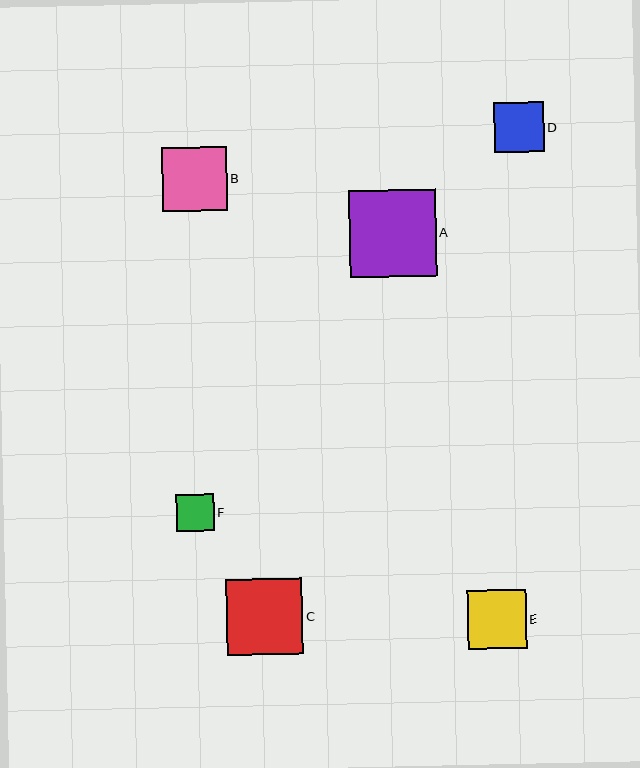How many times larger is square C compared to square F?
Square C is approximately 2.0 times the size of square F.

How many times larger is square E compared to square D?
Square E is approximately 1.2 times the size of square D.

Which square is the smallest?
Square F is the smallest with a size of approximately 37 pixels.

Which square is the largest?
Square A is the largest with a size of approximately 87 pixels.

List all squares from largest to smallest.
From largest to smallest: A, C, B, E, D, F.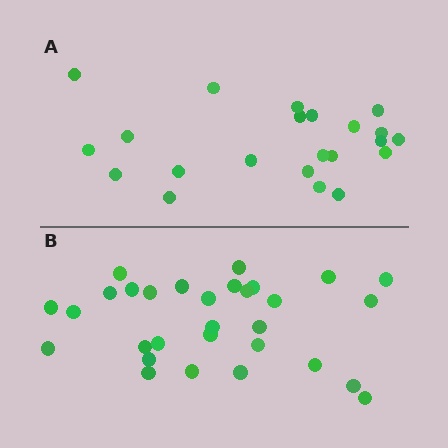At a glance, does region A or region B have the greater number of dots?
Region B (the bottom region) has more dots.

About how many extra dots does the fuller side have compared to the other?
Region B has roughly 8 or so more dots than region A.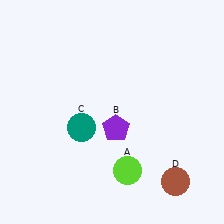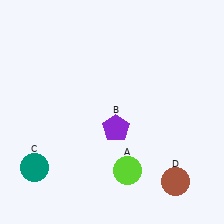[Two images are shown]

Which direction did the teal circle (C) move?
The teal circle (C) moved left.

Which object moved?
The teal circle (C) moved left.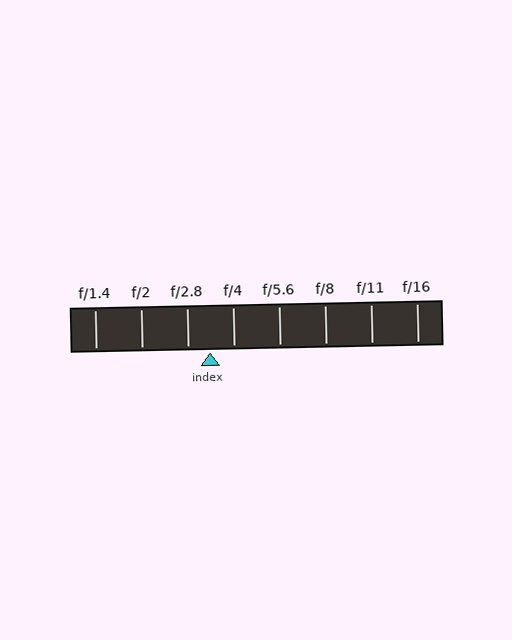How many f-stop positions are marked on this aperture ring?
There are 8 f-stop positions marked.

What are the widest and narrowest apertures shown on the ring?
The widest aperture shown is f/1.4 and the narrowest is f/16.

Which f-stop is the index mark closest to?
The index mark is closest to f/2.8.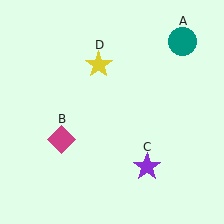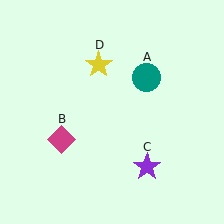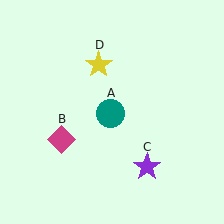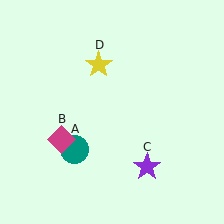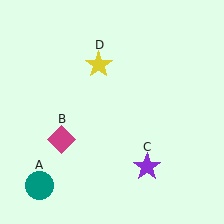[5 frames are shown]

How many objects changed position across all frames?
1 object changed position: teal circle (object A).